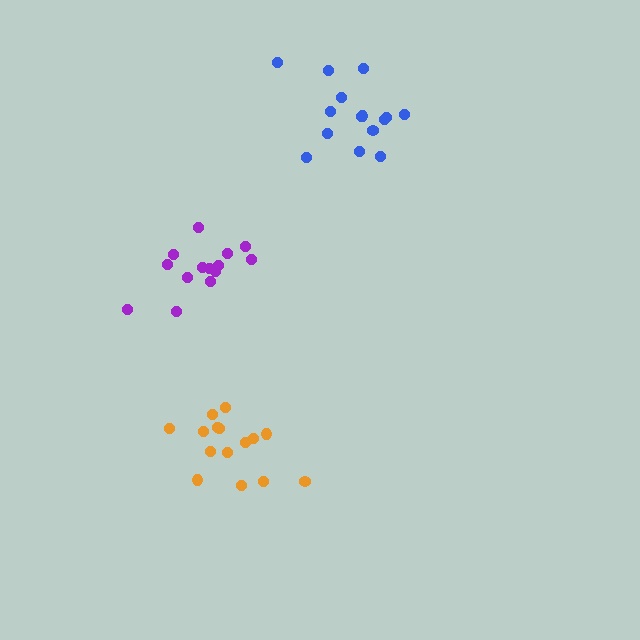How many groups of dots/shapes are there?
There are 3 groups.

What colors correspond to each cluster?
The clusters are colored: blue, orange, purple.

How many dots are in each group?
Group 1: 15 dots, Group 2: 15 dots, Group 3: 14 dots (44 total).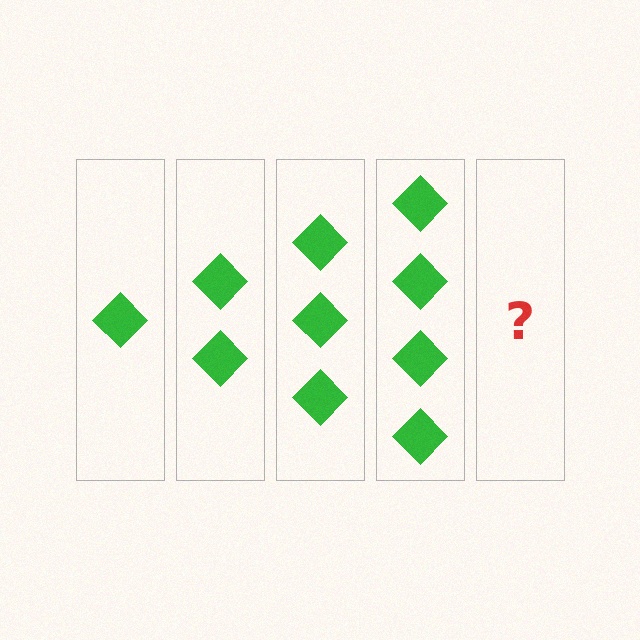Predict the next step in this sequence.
The next step is 5 diamonds.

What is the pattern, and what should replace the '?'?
The pattern is that each step adds one more diamond. The '?' should be 5 diamonds.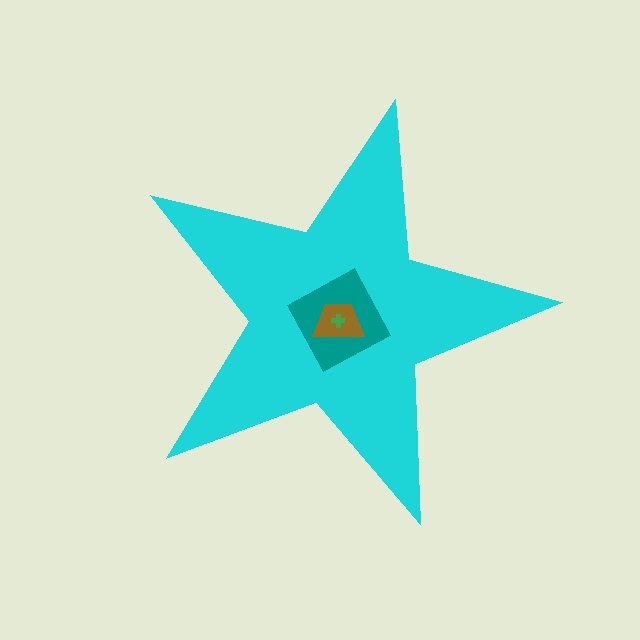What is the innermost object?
The green cross.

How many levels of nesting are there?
4.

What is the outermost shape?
The cyan star.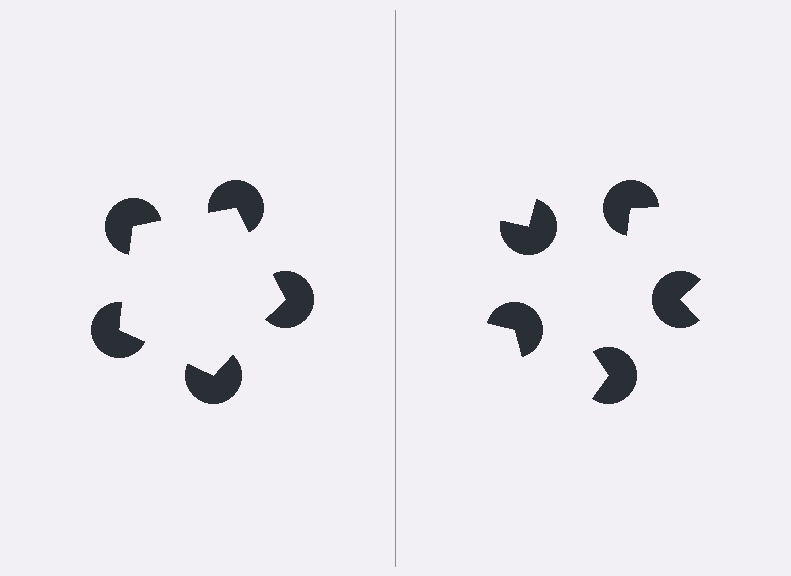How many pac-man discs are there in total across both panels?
10 — 5 on each side.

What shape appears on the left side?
An illusory pentagon.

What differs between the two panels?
The pac-man discs are positioned identically on both sides; only the wedge orientations differ. On the left they align to a pentagon; on the right they are misaligned.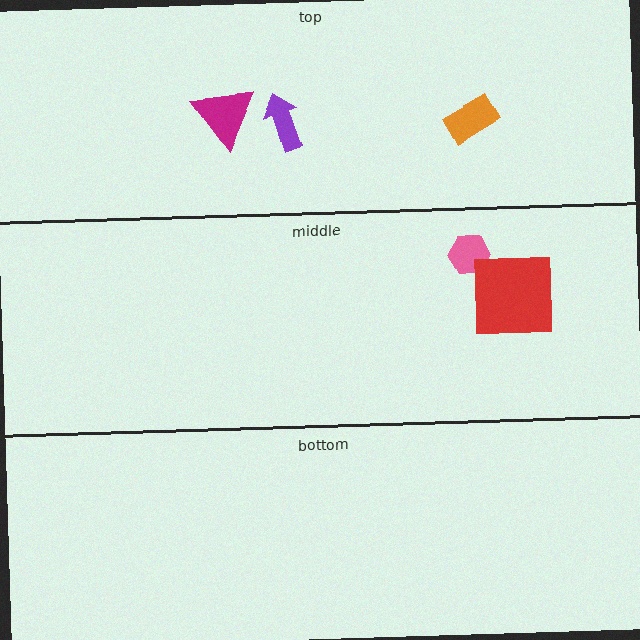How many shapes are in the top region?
3.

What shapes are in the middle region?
The pink hexagon, the red square.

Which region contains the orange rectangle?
The top region.